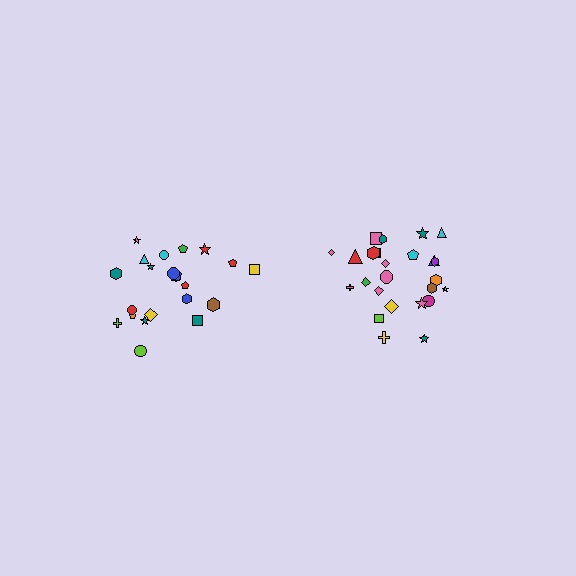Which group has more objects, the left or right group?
The right group.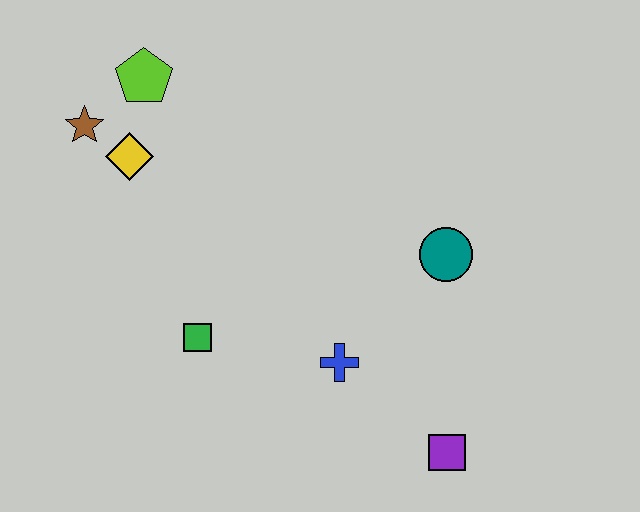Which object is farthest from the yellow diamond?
The purple square is farthest from the yellow diamond.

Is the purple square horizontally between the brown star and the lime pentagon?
No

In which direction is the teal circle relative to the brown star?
The teal circle is to the right of the brown star.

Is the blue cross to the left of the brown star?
No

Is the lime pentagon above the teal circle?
Yes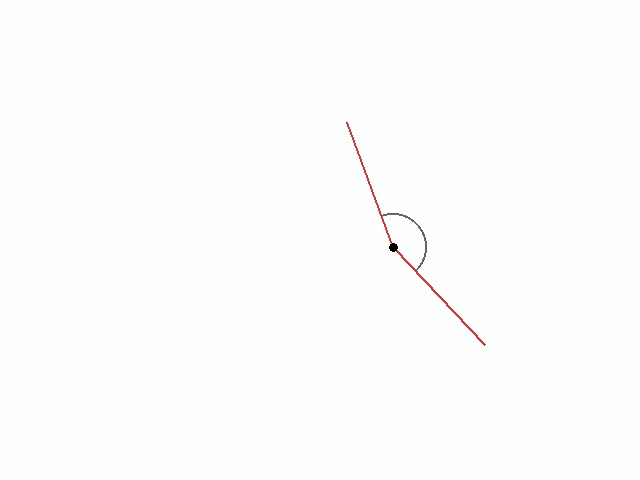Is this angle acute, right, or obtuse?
It is obtuse.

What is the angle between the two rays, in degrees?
Approximately 157 degrees.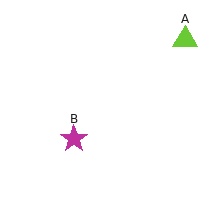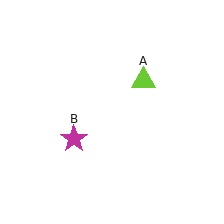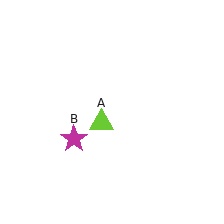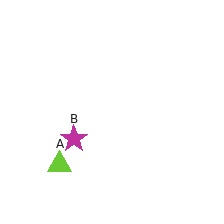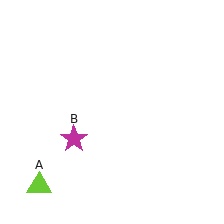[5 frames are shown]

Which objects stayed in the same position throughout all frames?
Magenta star (object B) remained stationary.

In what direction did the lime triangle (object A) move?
The lime triangle (object A) moved down and to the left.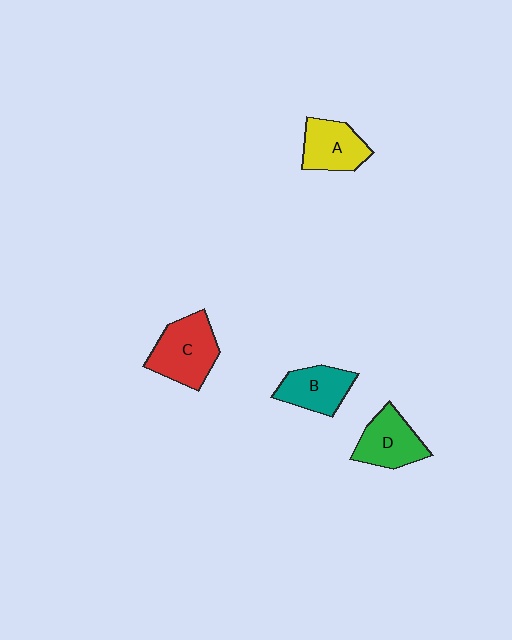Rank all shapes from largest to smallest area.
From largest to smallest: C (red), D (green), A (yellow), B (teal).